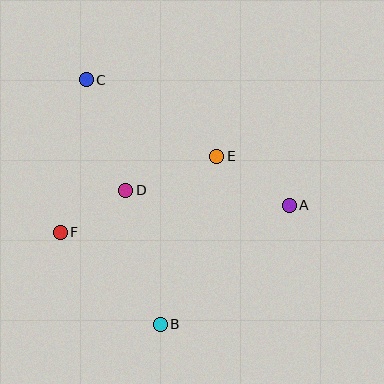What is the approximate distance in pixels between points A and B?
The distance between A and B is approximately 176 pixels.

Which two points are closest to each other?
Points D and F are closest to each other.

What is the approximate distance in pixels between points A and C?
The distance between A and C is approximately 239 pixels.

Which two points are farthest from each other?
Points B and C are farthest from each other.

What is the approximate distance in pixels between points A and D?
The distance between A and D is approximately 164 pixels.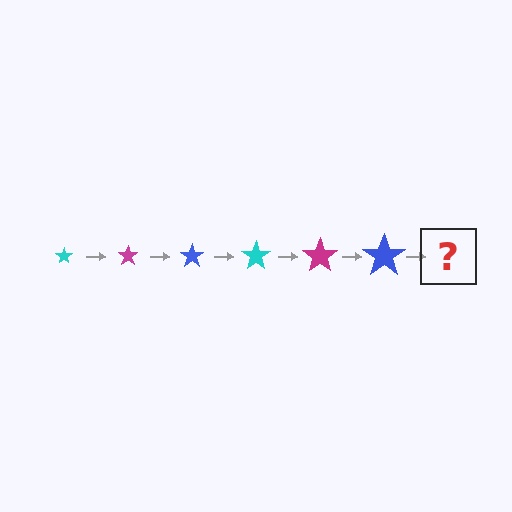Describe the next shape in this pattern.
It should be a cyan star, larger than the previous one.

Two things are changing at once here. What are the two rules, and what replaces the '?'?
The two rules are that the star grows larger each step and the color cycles through cyan, magenta, and blue. The '?' should be a cyan star, larger than the previous one.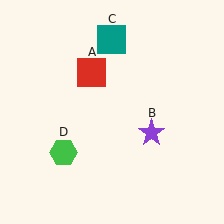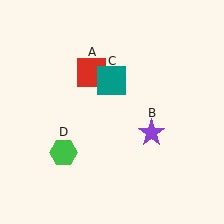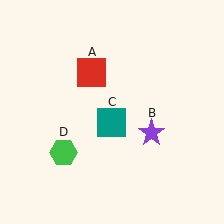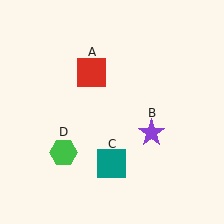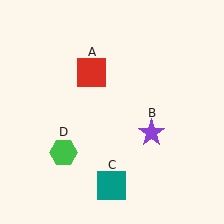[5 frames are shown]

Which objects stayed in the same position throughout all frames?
Red square (object A) and purple star (object B) and green hexagon (object D) remained stationary.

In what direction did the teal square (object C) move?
The teal square (object C) moved down.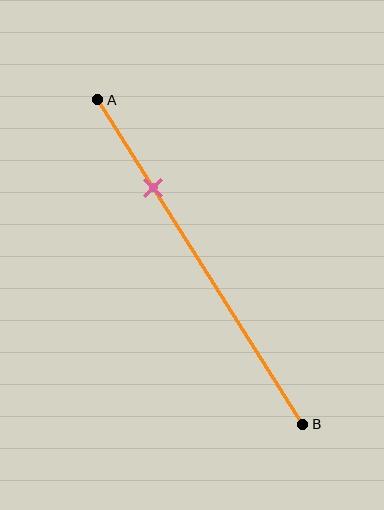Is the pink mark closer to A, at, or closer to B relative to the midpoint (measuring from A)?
The pink mark is closer to point A than the midpoint of segment AB.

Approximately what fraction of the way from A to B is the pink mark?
The pink mark is approximately 25% of the way from A to B.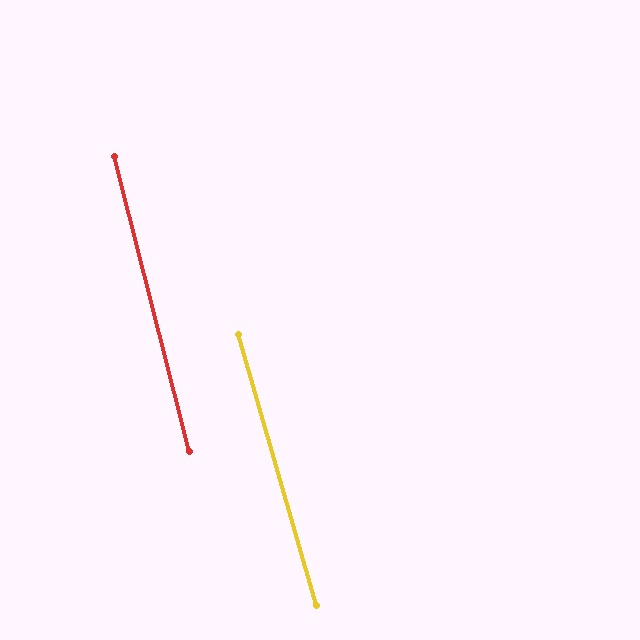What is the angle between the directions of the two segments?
Approximately 2 degrees.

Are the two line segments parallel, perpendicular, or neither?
Parallel — their directions differ by only 1.6°.